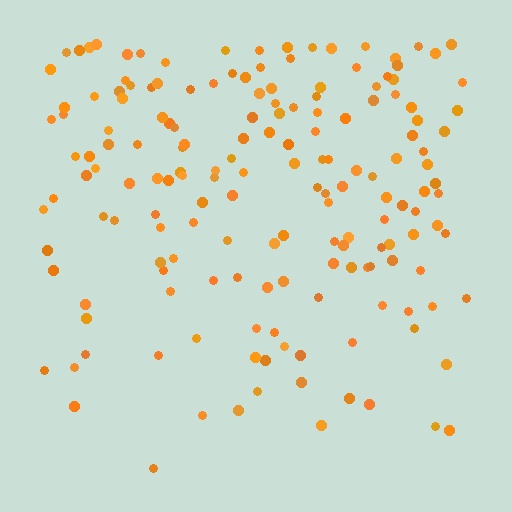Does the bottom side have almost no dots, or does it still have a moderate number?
Still a moderate number, just noticeably fewer than the top.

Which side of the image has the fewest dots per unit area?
The bottom.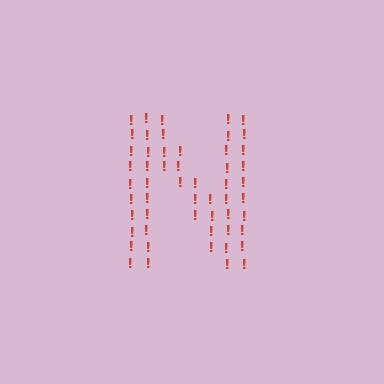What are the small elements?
The small elements are exclamation marks.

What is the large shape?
The large shape is the letter N.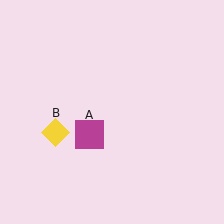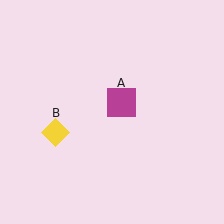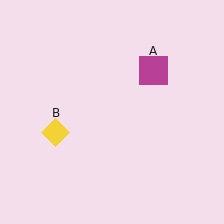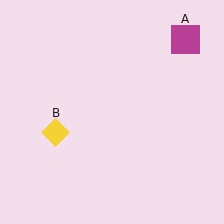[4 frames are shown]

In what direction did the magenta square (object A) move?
The magenta square (object A) moved up and to the right.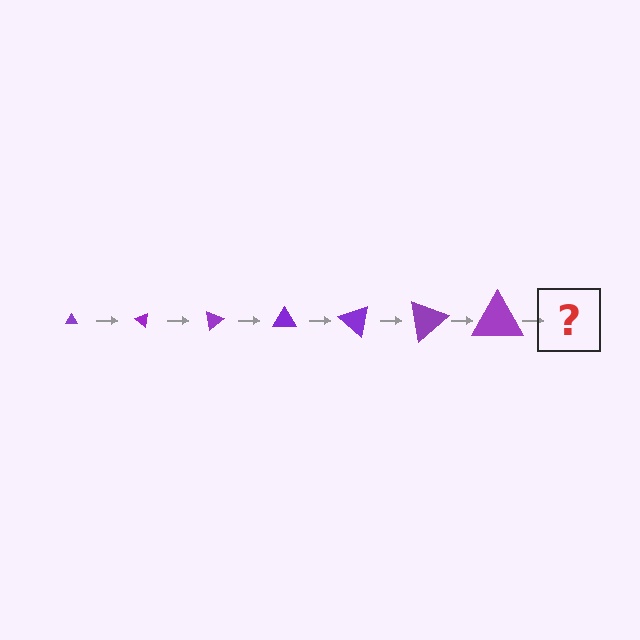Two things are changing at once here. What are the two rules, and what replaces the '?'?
The two rules are that the triangle grows larger each step and it rotates 40 degrees each step. The '?' should be a triangle, larger than the previous one and rotated 280 degrees from the start.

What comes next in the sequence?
The next element should be a triangle, larger than the previous one and rotated 280 degrees from the start.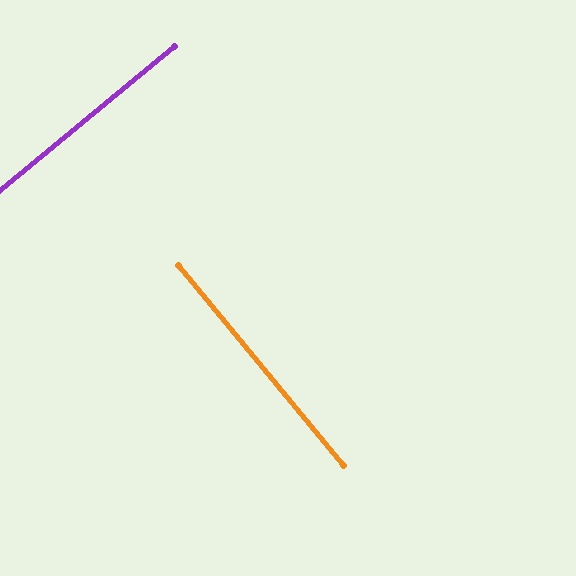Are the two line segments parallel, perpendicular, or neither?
Perpendicular — they meet at approximately 90°.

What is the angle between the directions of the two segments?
Approximately 90 degrees.